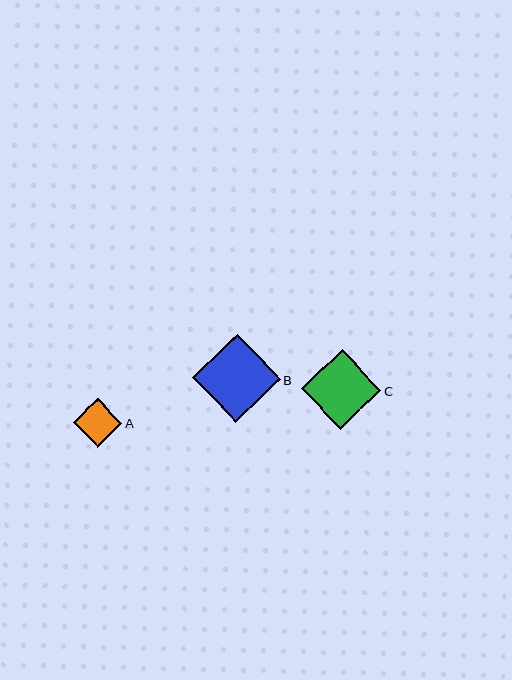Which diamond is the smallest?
Diamond A is the smallest with a size of approximately 49 pixels.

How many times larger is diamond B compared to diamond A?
Diamond B is approximately 1.8 times the size of diamond A.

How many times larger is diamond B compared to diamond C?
Diamond B is approximately 1.1 times the size of diamond C.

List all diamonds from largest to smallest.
From largest to smallest: B, C, A.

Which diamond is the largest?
Diamond B is the largest with a size of approximately 88 pixels.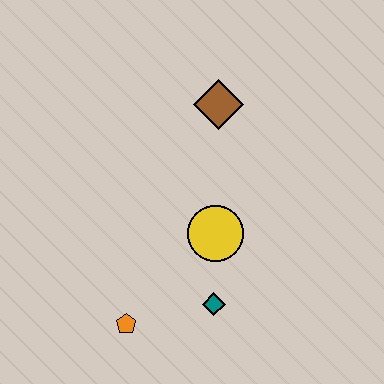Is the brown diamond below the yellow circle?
No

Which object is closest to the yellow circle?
The teal diamond is closest to the yellow circle.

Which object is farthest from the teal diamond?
The brown diamond is farthest from the teal diamond.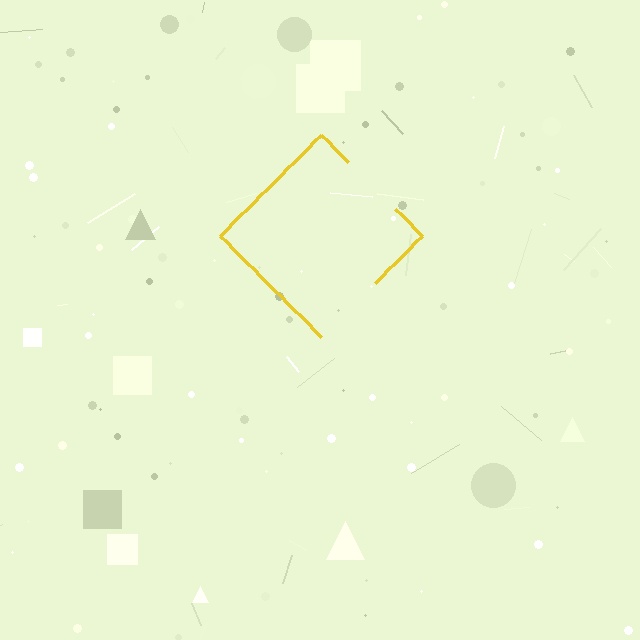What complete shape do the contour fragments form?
The contour fragments form a diamond.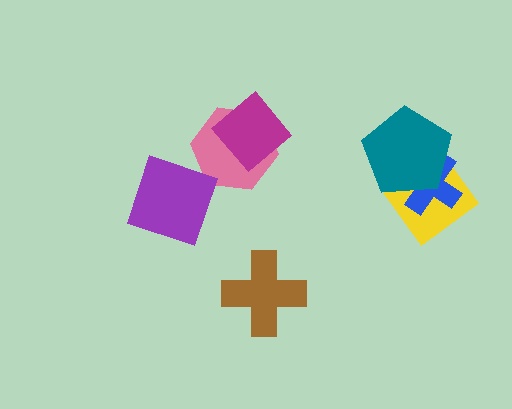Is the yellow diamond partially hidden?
Yes, it is partially covered by another shape.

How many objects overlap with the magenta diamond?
1 object overlaps with the magenta diamond.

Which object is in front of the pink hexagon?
The magenta diamond is in front of the pink hexagon.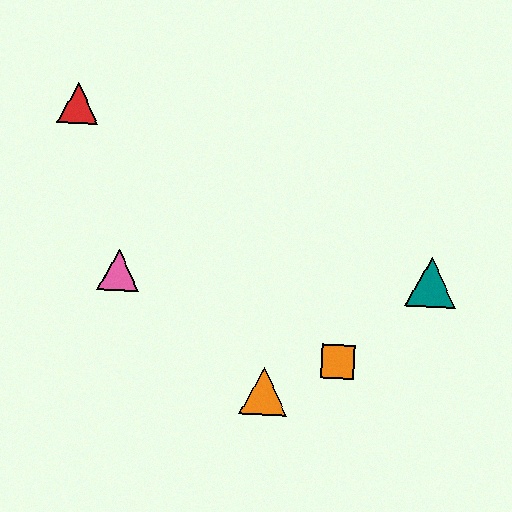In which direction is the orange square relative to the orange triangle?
The orange square is to the right of the orange triangle.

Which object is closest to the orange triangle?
The orange square is closest to the orange triangle.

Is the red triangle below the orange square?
No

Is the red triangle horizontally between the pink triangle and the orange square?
No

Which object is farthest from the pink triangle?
The teal triangle is farthest from the pink triangle.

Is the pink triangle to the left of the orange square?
Yes